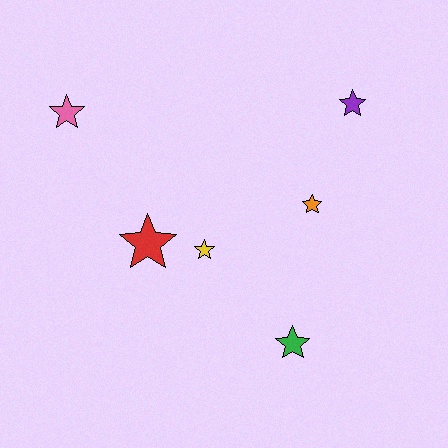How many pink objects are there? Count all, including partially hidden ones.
There is 1 pink object.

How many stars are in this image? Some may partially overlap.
There are 6 stars.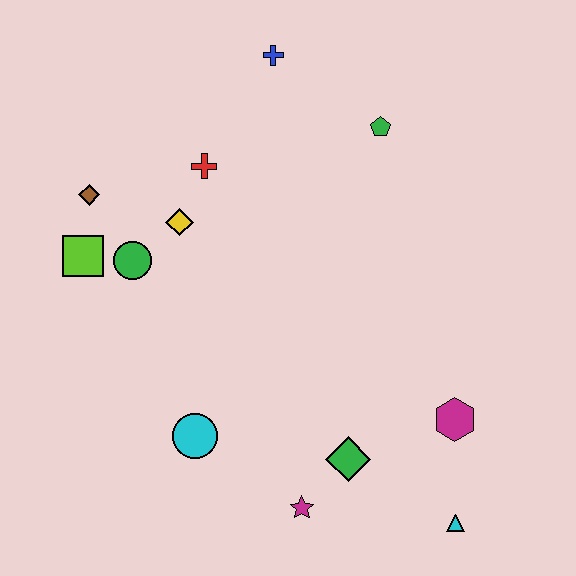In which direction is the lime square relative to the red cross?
The lime square is to the left of the red cross.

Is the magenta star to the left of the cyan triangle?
Yes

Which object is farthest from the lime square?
The cyan triangle is farthest from the lime square.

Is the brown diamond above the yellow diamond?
Yes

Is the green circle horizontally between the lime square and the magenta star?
Yes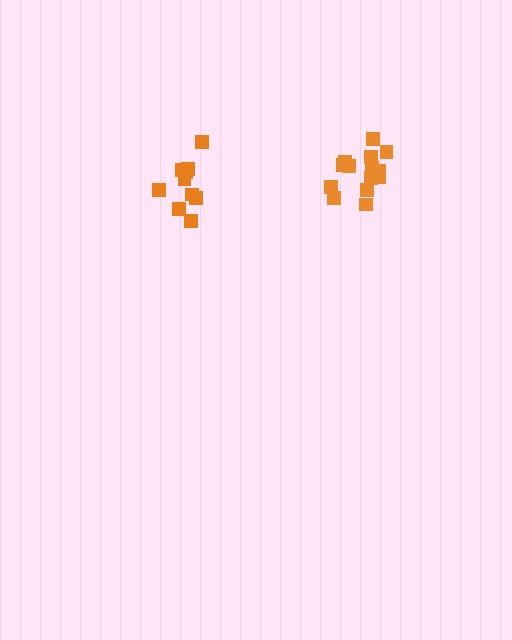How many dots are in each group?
Group 1: 14 dots, Group 2: 10 dots (24 total).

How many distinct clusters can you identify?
There are 2 distinct clusters.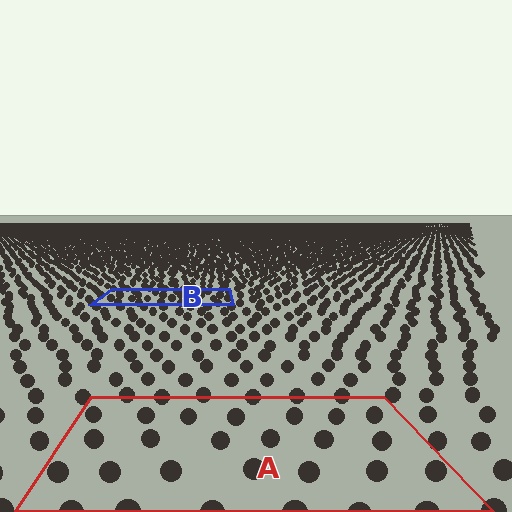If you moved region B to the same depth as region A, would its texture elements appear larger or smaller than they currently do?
They would appear larger. At a closer depth, the same texture elements are projected at a bigger on-screen size.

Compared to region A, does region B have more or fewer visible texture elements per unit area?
Region B has more texture elements per unit area — they are packed more densely because it is farther away.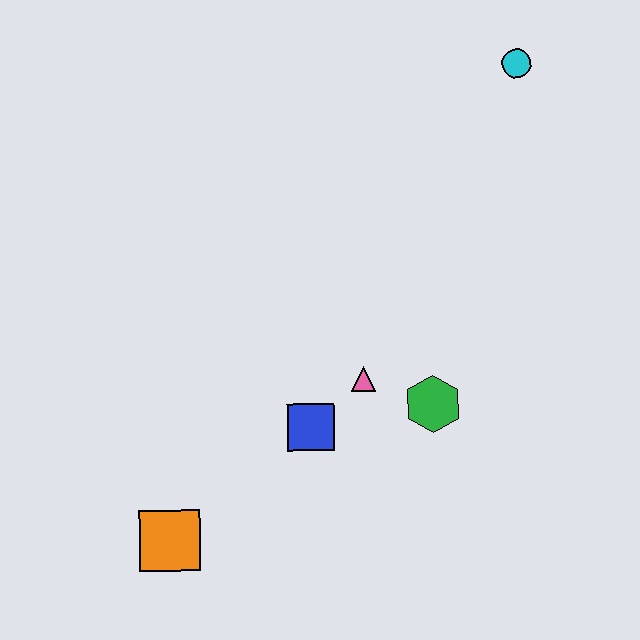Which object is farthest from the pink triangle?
The cyan circle is farthest from the pink triangle.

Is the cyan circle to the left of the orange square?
No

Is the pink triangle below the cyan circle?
Yes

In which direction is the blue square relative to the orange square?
The blue square is to the right of the orange square.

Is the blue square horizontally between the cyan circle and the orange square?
Yes